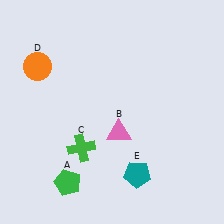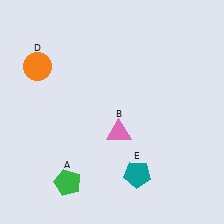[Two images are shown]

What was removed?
The green cross (C) was removed in Image 2.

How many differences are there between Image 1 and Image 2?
There is 1 difference between the two images.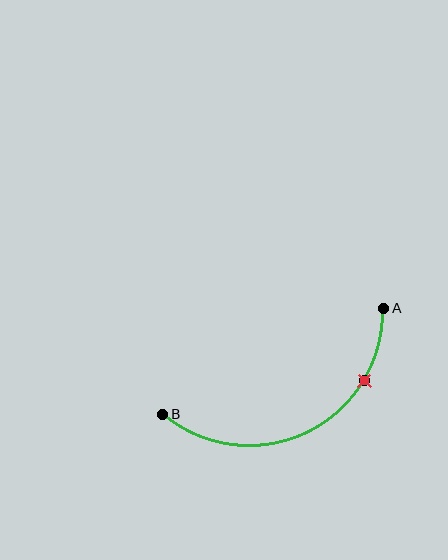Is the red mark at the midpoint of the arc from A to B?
No. The red mark lies on the arc but is closer to endpoint A. The arc midpoint would be at the point on the curve equidistant along the arc from both A and B.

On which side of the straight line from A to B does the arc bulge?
The arc bulges below the straight line connecting A and B.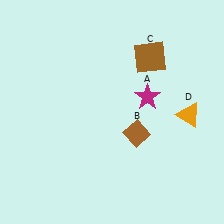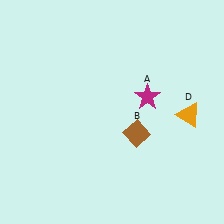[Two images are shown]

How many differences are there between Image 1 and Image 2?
There is 1 difference between the two images.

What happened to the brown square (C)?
The brown square (C) was removed in Image 2. It was in the top-right area of Image 1.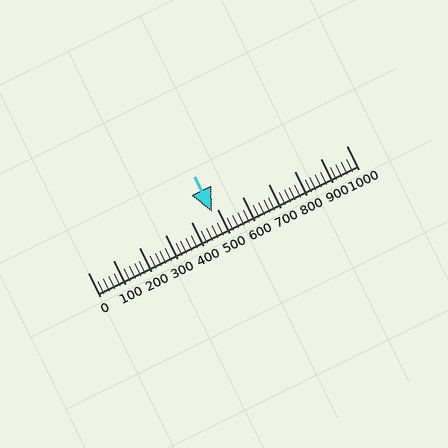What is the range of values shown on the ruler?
The ruler shows values from 0 to 1000.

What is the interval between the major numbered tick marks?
The major tick marks are spaced 100 units apart.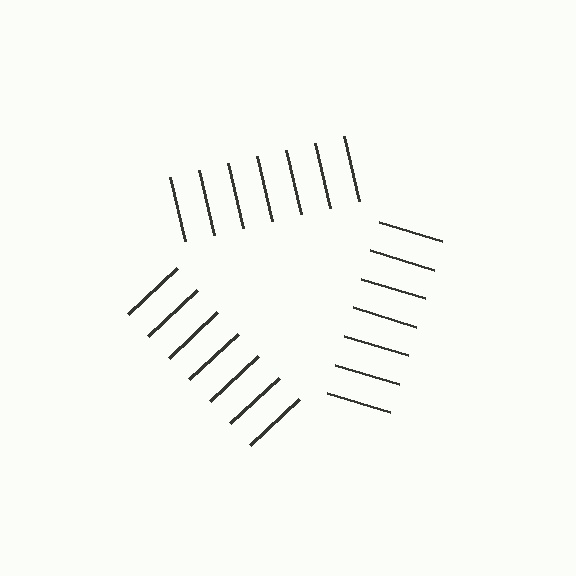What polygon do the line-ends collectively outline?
An illusory triangle — the line segments terminate on its edges but no continuous stroke is drawn.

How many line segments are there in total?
21 — 7 along each of the 3 edges.